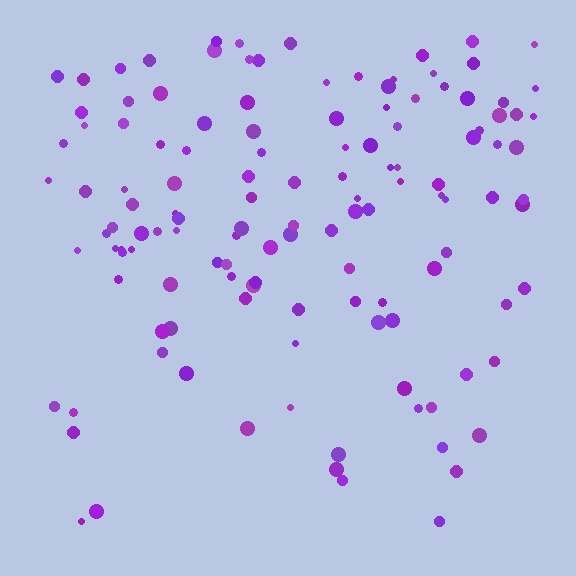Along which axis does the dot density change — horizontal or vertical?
Vertical.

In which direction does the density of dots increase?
From bottom to top, with the top side densest.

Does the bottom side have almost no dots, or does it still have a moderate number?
Still a moderate number, just noticeably fewer than the top.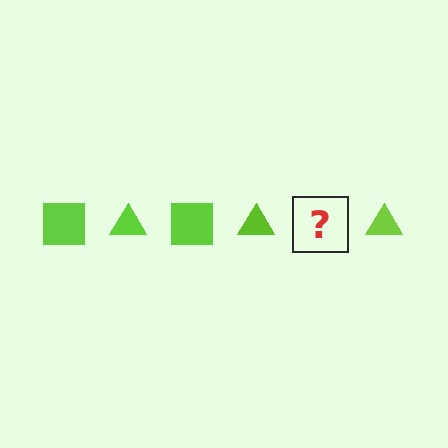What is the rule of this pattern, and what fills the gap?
The rule is that the pattern cycles through square, triangle shapes in lime. The gap should be filled with a lime square.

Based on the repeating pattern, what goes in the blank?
The blank should be a lime square.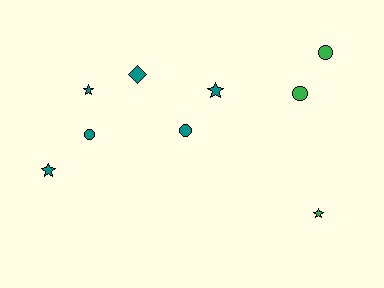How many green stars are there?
There is 1 green star.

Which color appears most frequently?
Teal, with 6 objects.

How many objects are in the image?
There are 9 objects.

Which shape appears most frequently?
Star, with 4 objects.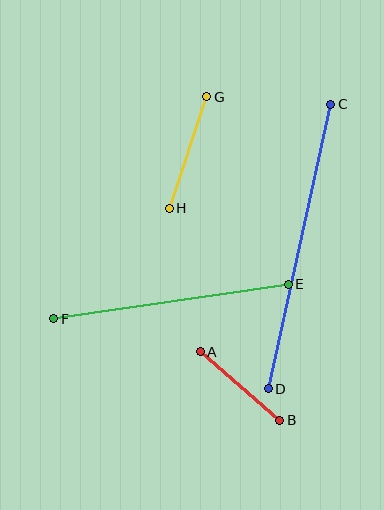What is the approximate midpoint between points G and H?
The midpoint is at approximately (188, 153) pixels.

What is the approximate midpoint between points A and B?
The midpoint is at approximately (240, 386) pixels.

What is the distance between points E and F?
The distance is approximately 237 pixels.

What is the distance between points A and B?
The distance is approximately 105 pixels.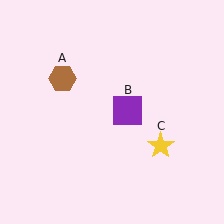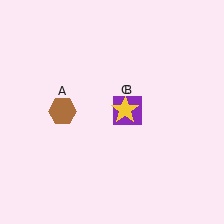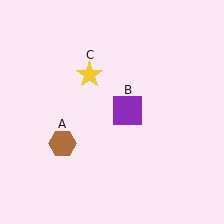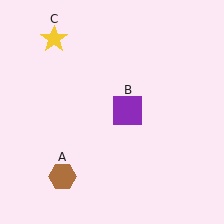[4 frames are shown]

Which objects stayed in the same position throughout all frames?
Purple square (object B) remained stationary.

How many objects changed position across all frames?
2 objects changed position: brown hexagon (object A), yellow star (object C).